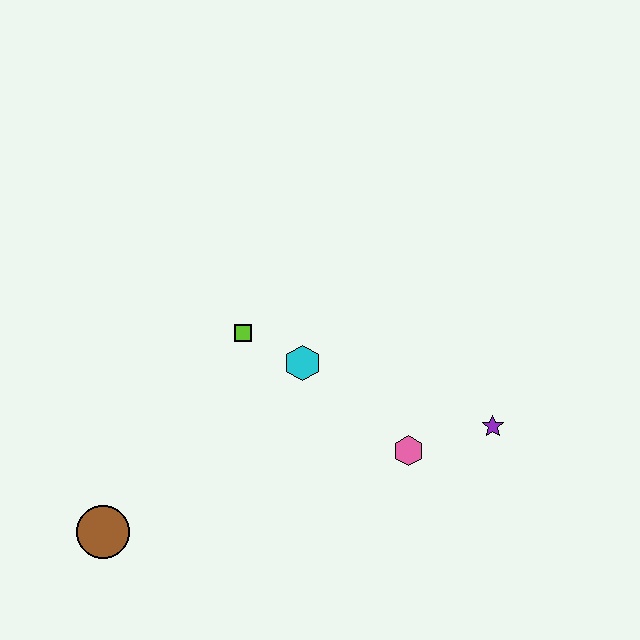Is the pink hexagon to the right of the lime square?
Yes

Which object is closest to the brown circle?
The lime square is closest to the brown circle.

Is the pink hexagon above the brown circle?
Yes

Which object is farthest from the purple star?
The brown circle is farthest from the purple star.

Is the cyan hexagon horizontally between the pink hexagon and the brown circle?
Yes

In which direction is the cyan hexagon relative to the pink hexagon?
The cyan hexagon is to the left of the pink hexagon.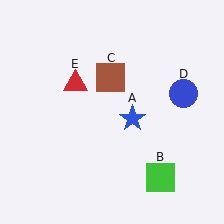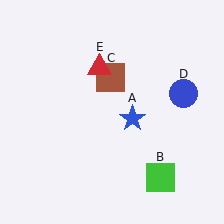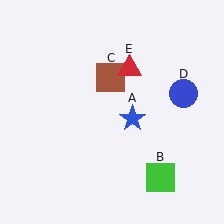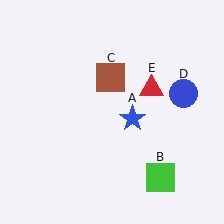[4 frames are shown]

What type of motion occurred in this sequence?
The red triangle (object E) rotated clockwise around the center of the scene.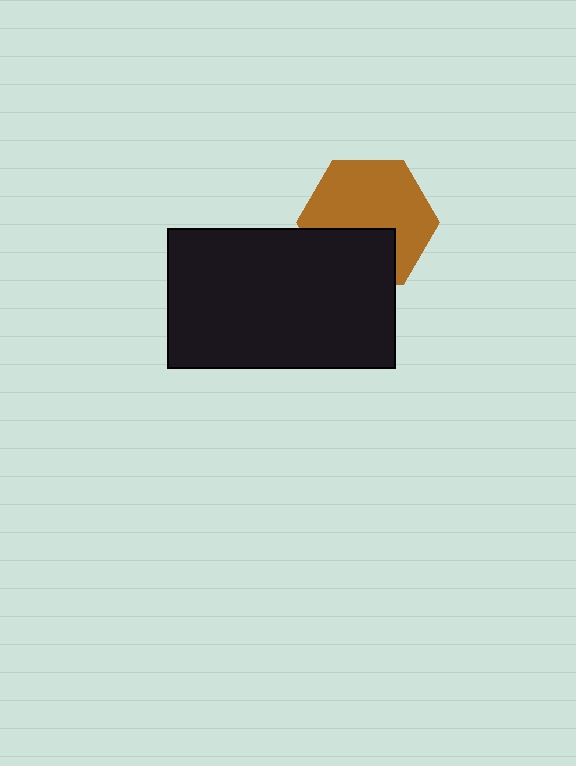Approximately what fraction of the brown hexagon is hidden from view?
Roughly 34% of the brown hexagon is hidden behind the black rectangle.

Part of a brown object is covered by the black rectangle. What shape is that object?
It is a hexagon.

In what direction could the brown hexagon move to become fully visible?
The brown hexagon could move up. That would shift it out from behind the black rectangle entirely.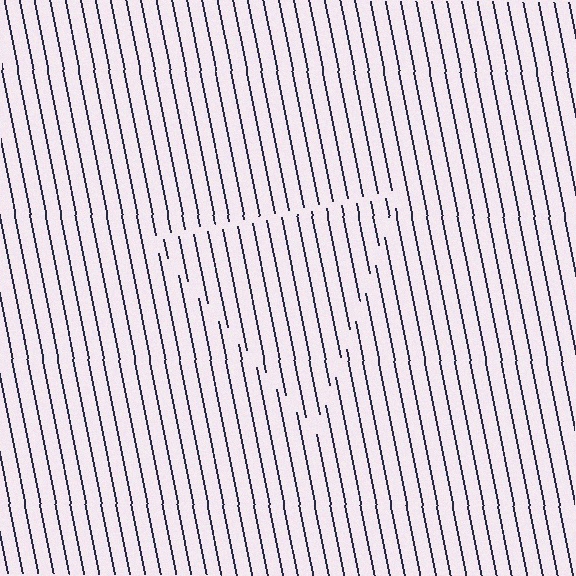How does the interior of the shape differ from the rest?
The interior of the shape contains the same grating, shifted by half a period — the contour is defined by the phase discontinuity where line-ends from the inner and outer gratings abut.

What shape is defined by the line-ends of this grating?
An illusory triangle. The interior of the shape contains the same grating, shifted by half a period — the contour is defined by the phase discontinuity where line-ends from the inner and outer gratings abut.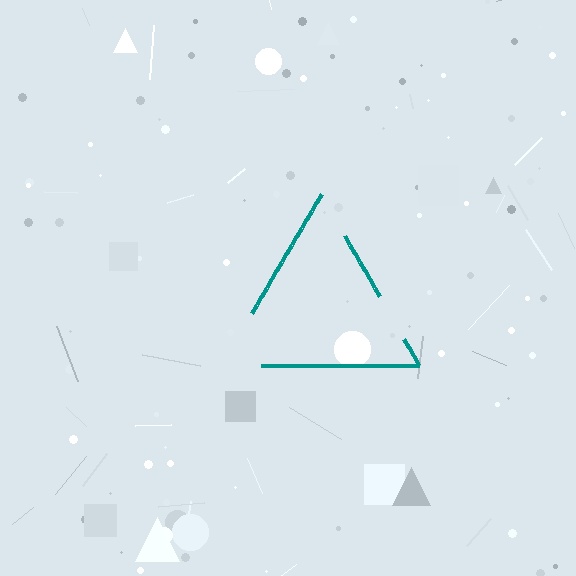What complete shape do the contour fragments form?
The contour fragments form a triangle.